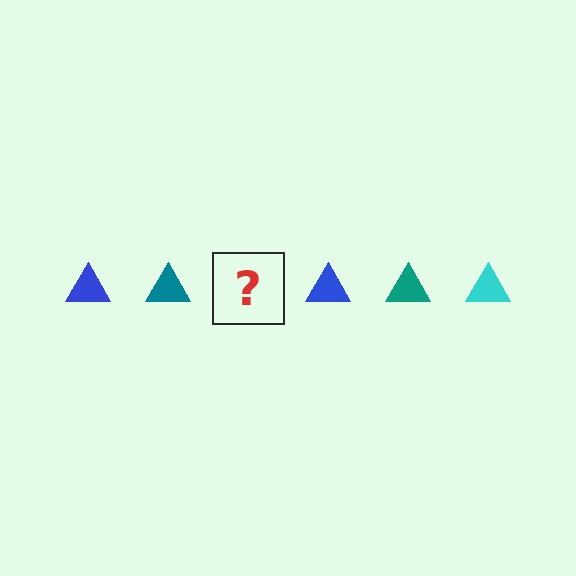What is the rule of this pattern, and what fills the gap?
The rule is that the pattern cycles through blue, teal, cyan triangles. The gap should be filled with a cyan triangle.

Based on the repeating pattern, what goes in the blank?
The blank should be a cyan triangle.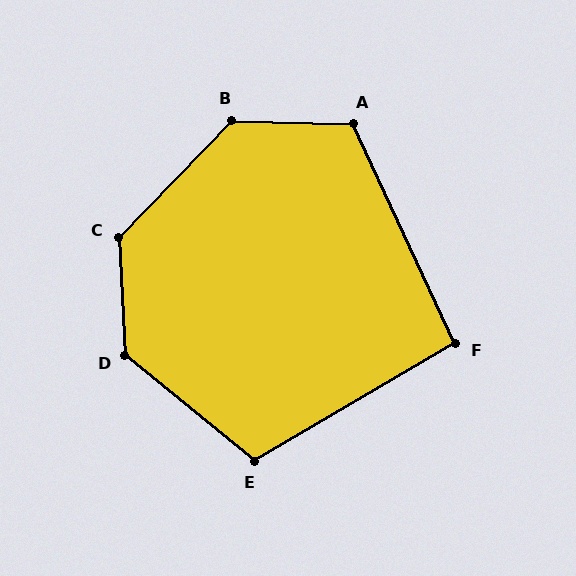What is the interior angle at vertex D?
Approximately 132 degrees (obtuse).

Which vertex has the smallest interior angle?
F, at approximately 95 degrees.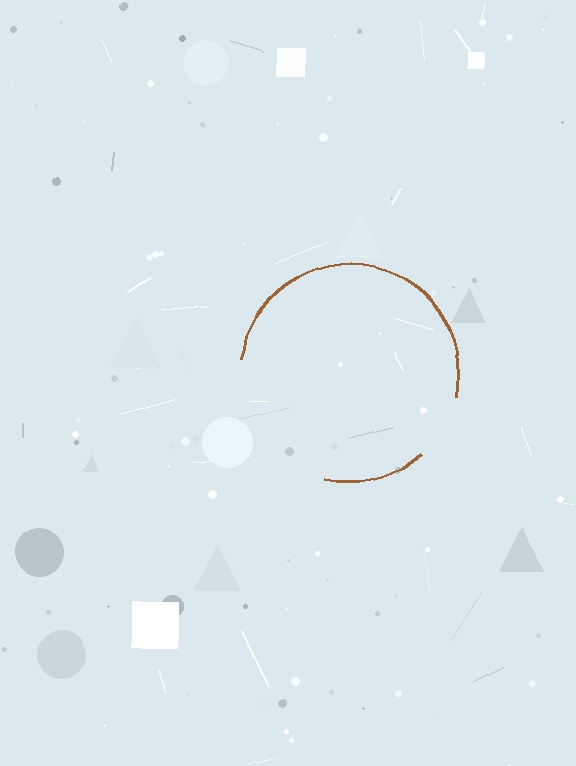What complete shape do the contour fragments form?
The contour fragments form a circle.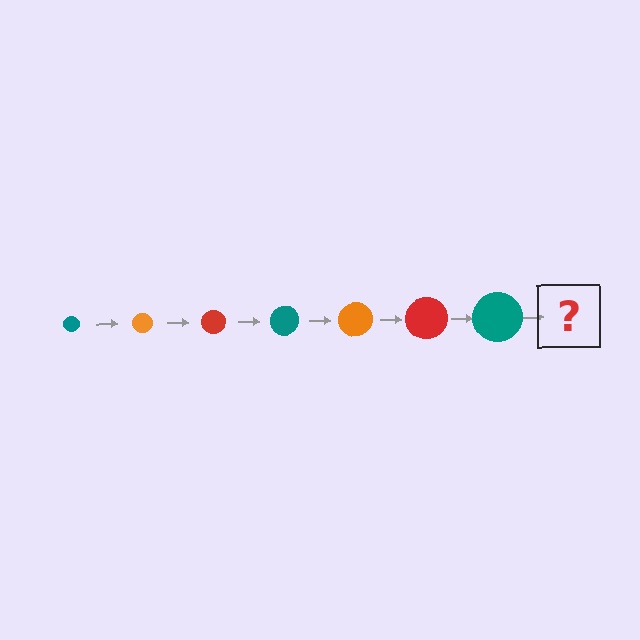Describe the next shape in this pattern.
It should be an orange circle, larger than the previous one.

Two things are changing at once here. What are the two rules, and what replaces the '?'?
The two rules are that the circle grows larger each step and the color cycles through teal, orange, and red. The '?' should be an orange circle, larger than the previous one.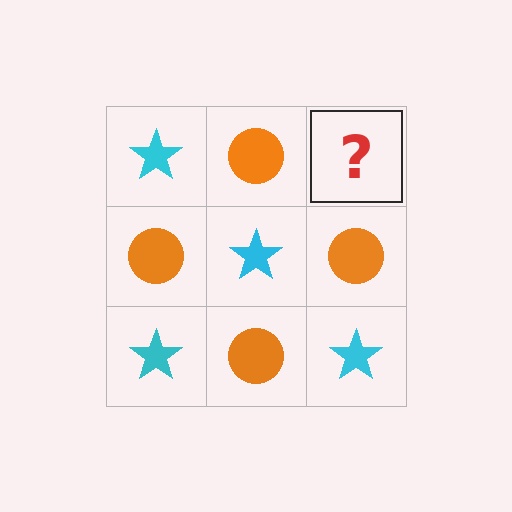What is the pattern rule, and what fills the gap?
The rule is that it alternates cyan star and orange circle in a checkerboard pattern. The gap should be filled with a cyan star.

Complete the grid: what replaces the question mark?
The question mark should be replaced with a cyan star.